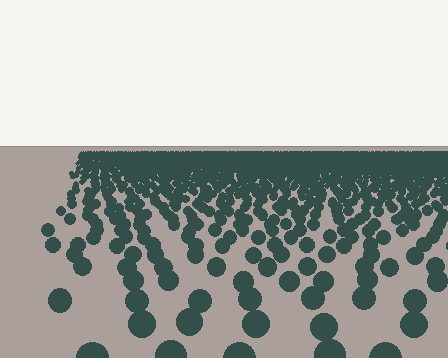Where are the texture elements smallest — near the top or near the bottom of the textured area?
Near the top.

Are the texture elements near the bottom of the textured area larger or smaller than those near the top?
Larger. Near the bottom, elements are closer to the viewer and appear at a bigger on-screen size.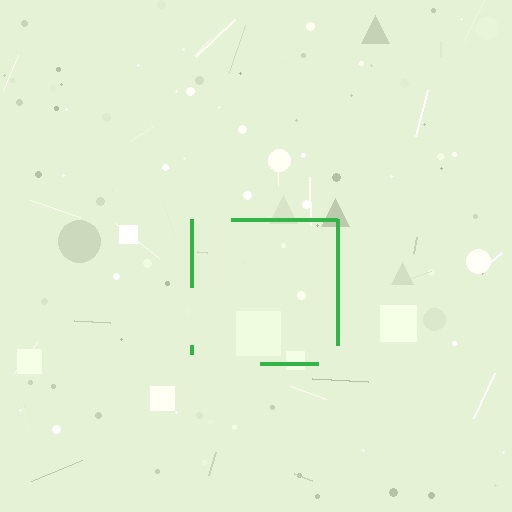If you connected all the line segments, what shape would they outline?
They would outline a square.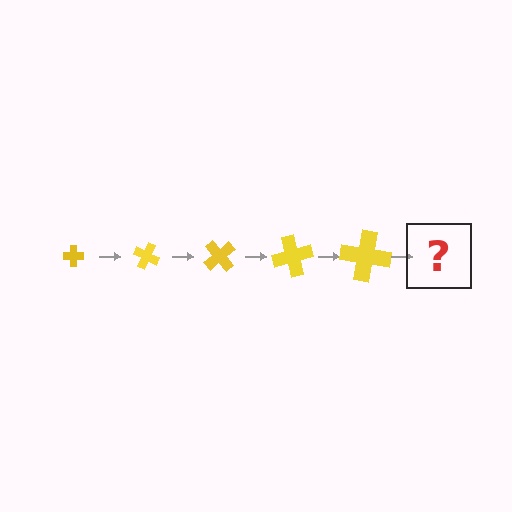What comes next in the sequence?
The next element should be a cross, larger than the previous one and rotated 125 degrees from the start.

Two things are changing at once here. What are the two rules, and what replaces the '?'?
The two rules are that the cross grows larger each step and it rotates 25 degrees each step. The '?' should be a cross, larger than the previous one and rotated 125 degrees from the start.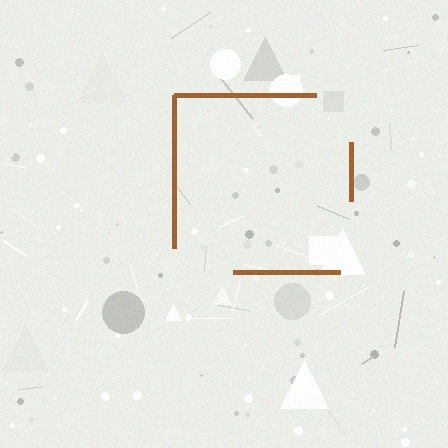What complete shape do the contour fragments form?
The contour fragments form a square.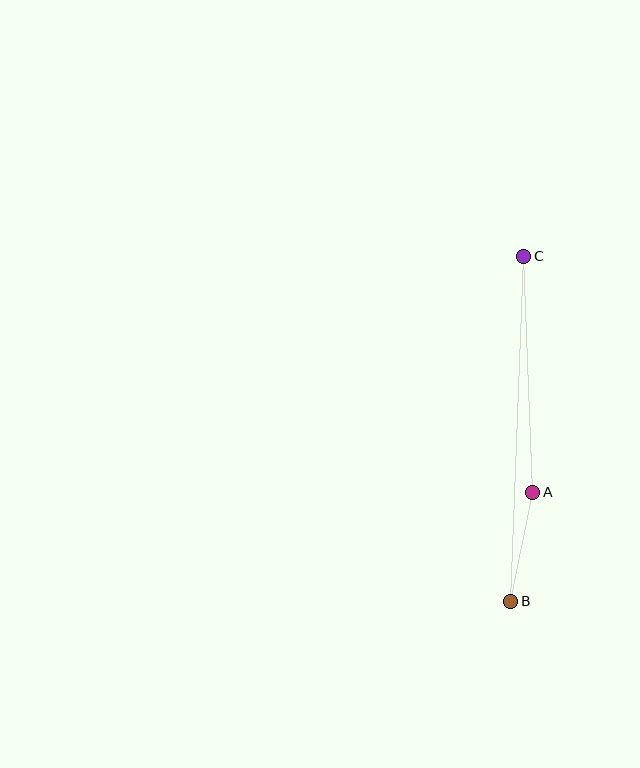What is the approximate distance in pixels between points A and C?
The distance between A and C is approximately 236 pixels.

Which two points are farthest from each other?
Points B and C are farthest from each other.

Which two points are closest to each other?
Points A and B are closest to each other.